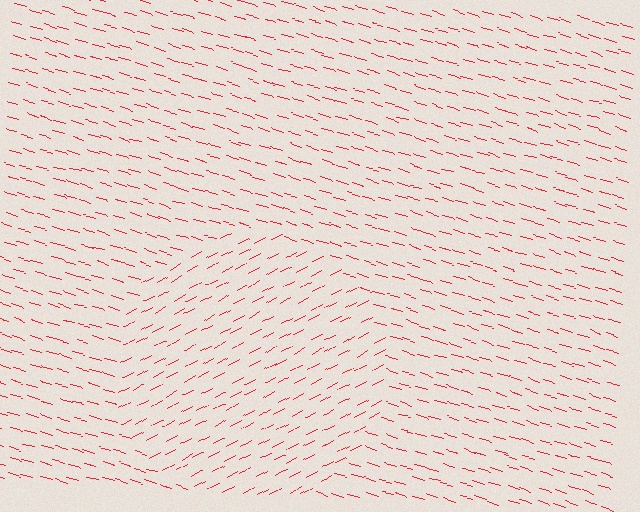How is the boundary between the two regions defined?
The boundary is defined purely by a change in line orientation (approximately 45 degrees difference). All lines are the same color and thickness.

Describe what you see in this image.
The image is filled with small red line segments. A circle region in the image has lines oriented differently from the surrounding lines, creating a visible texture boundary.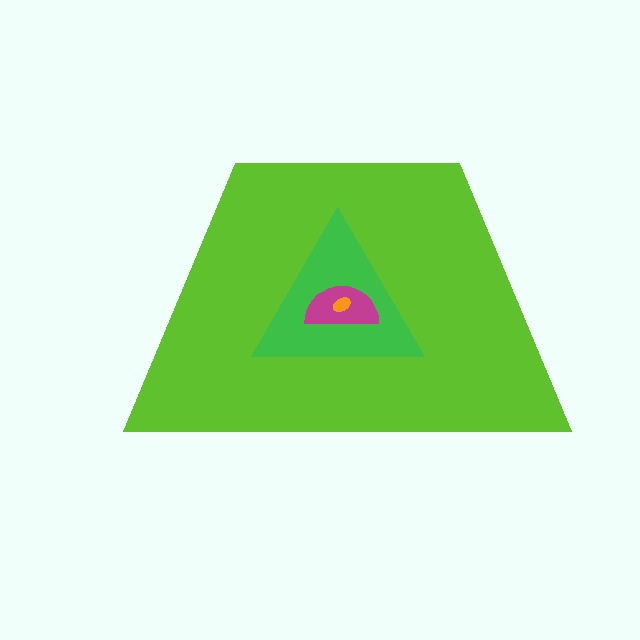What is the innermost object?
The orange ellipse.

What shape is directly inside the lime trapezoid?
The green triangle.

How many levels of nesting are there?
4.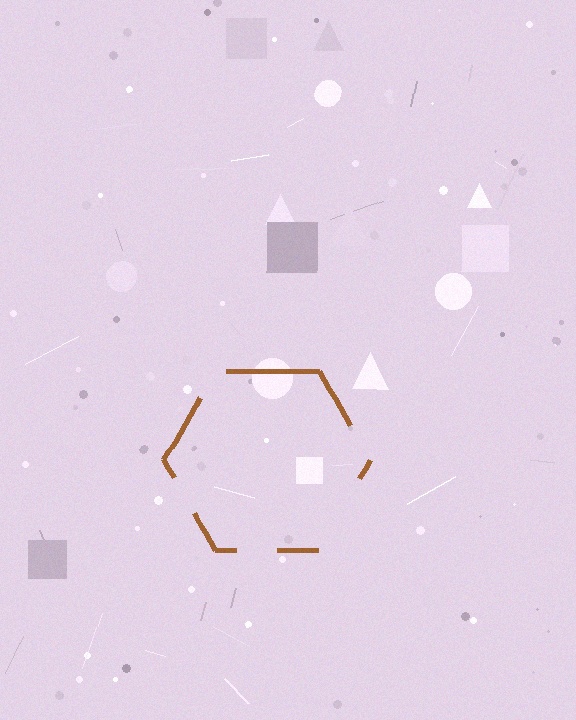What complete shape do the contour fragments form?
The contour fragments form a hexagon.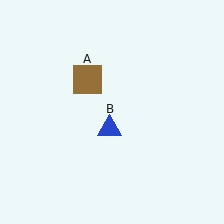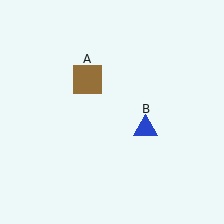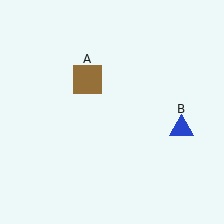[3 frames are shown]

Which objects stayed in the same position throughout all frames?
Brown square (object A) remained stationary.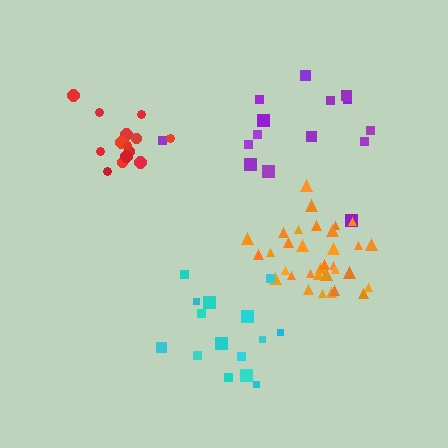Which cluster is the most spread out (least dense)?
Purple.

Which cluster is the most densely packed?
Orange.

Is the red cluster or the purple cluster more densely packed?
Red.